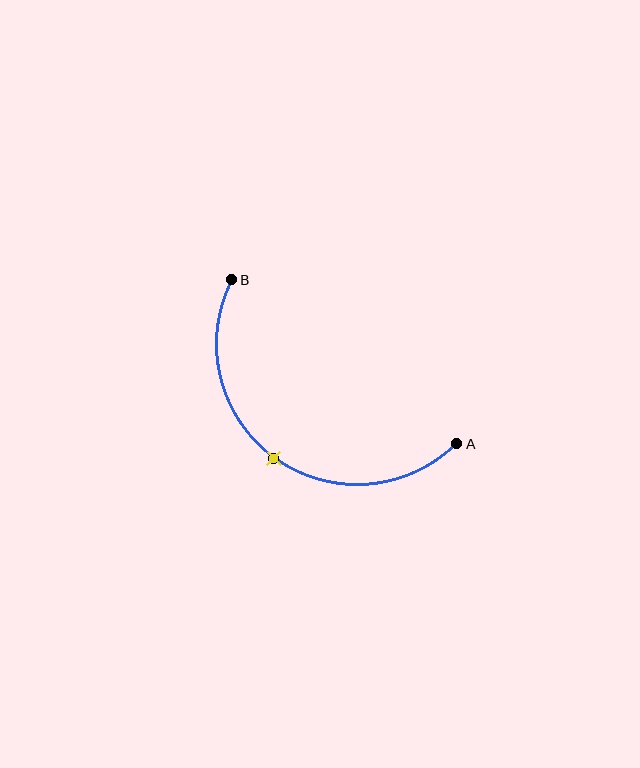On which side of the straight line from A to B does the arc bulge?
The arc bulges below and to the left of the straight line connecting A and B.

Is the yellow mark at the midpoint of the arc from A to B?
Yes. The yellow mark lies on the arc at equal arc-length from both A and B — it is the arc midpoint.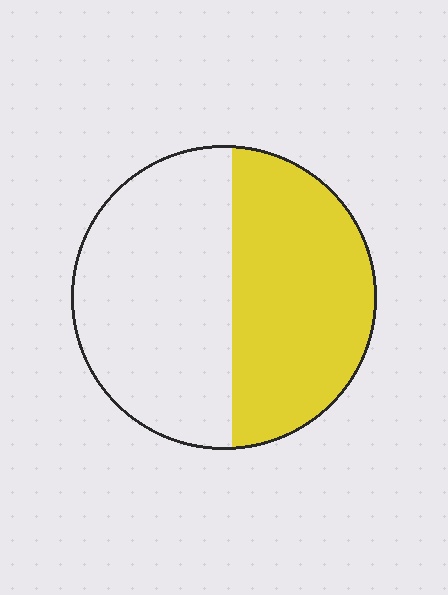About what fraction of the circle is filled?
About one half (1/2).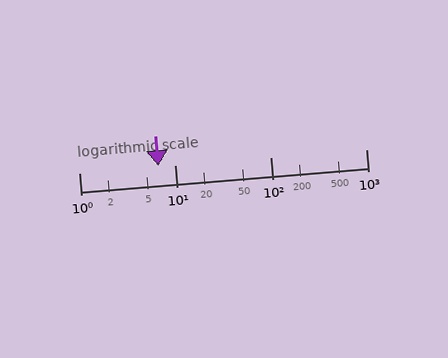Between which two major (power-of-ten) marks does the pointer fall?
The pointer is between 1 and 10.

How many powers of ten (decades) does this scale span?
The scale spans 3 decades, from 1 to 1000.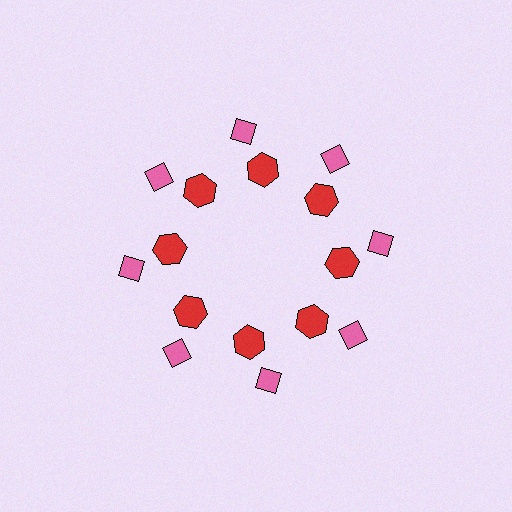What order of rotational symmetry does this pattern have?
This pattern has 8-fold rotational symmetry.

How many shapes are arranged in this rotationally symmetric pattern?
There are 16 shapes, arranged in 8 groups of 2.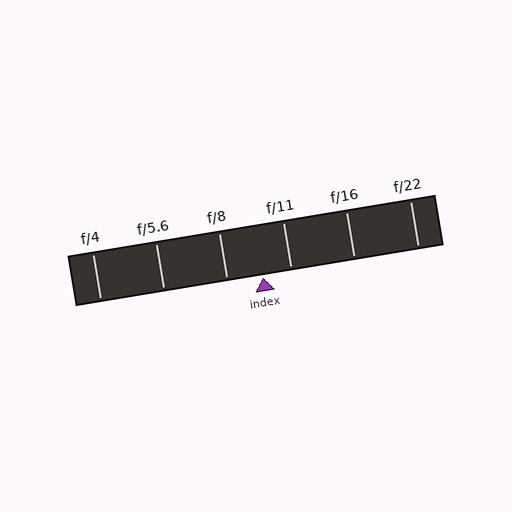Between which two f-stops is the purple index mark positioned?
The index mark is between f/8 and f/11.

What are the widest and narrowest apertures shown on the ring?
The widest aperture shown is f/4 and the narrowest is f/22.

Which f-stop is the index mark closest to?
The index mark is closest to f/11.